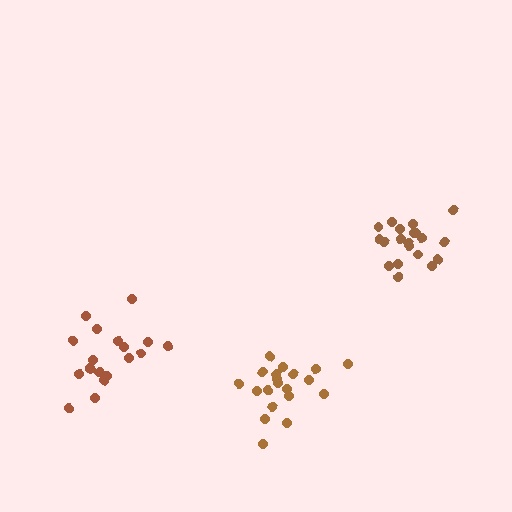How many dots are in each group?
Group 1: 20 dots, Group 2: 20 dots, Group 3: 19 dots (59 total).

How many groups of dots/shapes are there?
There are 3 groups.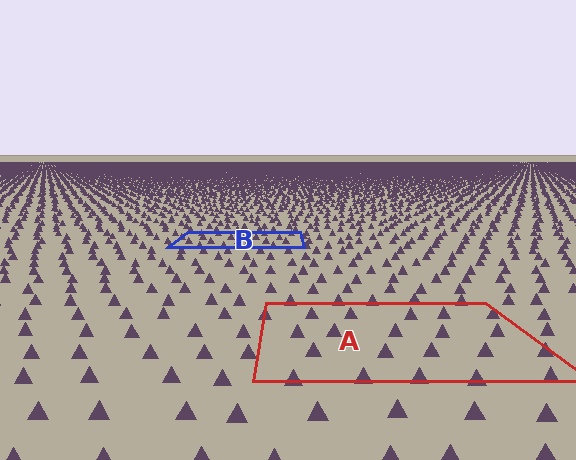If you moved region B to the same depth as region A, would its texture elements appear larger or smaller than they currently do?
They would appear larger. At a closer depth, the same texture elements are projected at a bigger on-screen size.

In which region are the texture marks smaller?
The texture marks are smaller in region B, because it is farther away.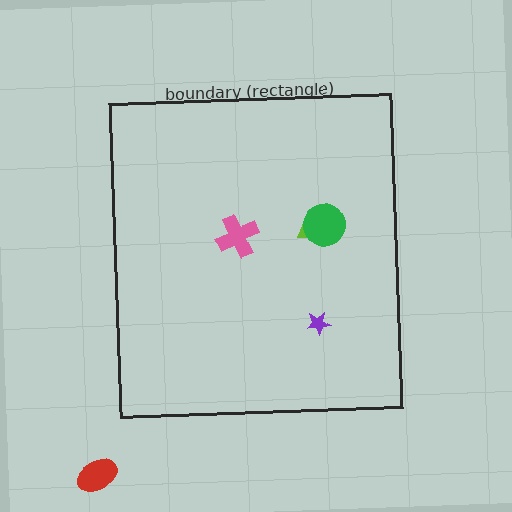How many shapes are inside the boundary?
4 inside, 1 outside.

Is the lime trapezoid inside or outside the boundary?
Inside.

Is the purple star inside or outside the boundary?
Inside.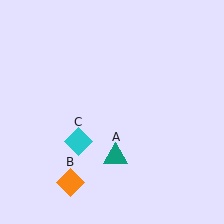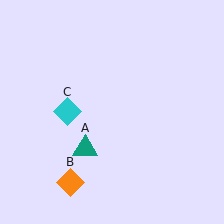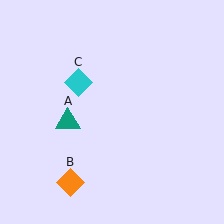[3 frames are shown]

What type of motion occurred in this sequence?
The teal triangle (object A), cyan diamond (object C) rotated clockwise around the center of the scene.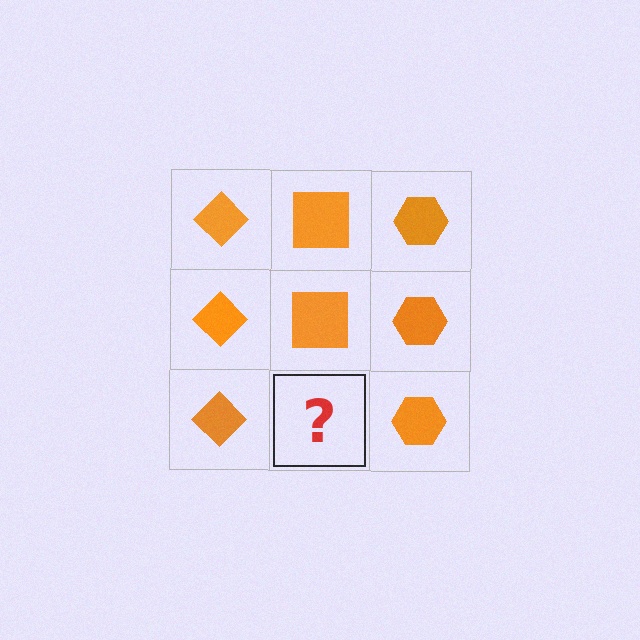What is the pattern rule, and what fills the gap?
The rule is that each column has a consistent shape. The gap should be filled with an orange square.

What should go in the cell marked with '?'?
The missing cell should contain an orange square.